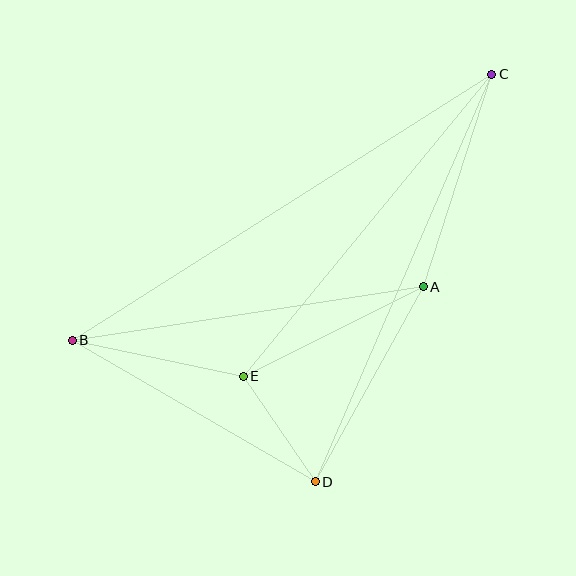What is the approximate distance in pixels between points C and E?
The distance between C and E is approximately 391 pixels.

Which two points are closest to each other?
Points D and E are closest to each other.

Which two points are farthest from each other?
Points B and C are farthest from each other.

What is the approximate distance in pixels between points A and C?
The distance between A and C is approximately 223 pixels.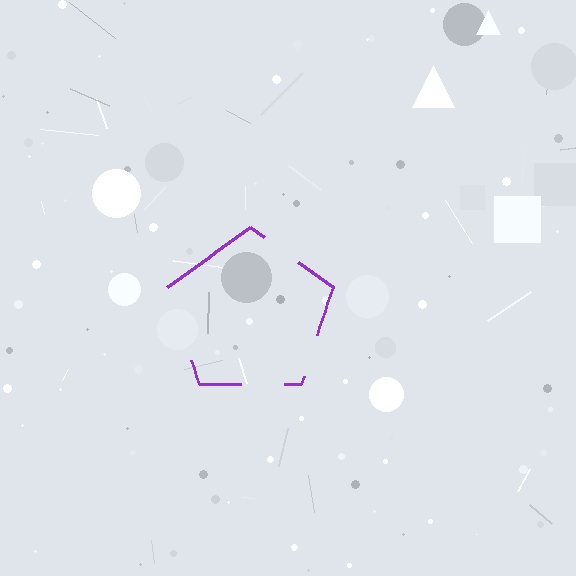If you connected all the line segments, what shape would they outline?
They would outline a pentagon.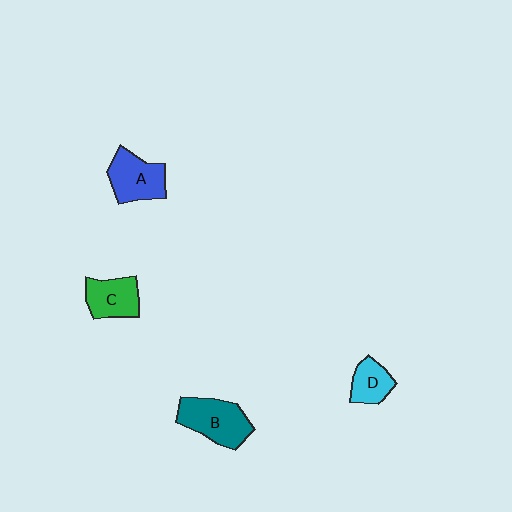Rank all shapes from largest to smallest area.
From largest to smallest: B (teal), A (blue), C (green), D (cyan).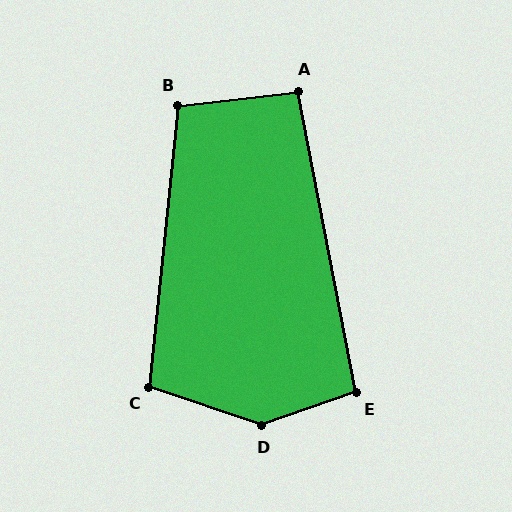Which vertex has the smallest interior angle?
A, at approximately 95 degrees.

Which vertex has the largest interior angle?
D, at approximately 142 degrees.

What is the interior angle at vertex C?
Approximately 103 degrees (obtuse).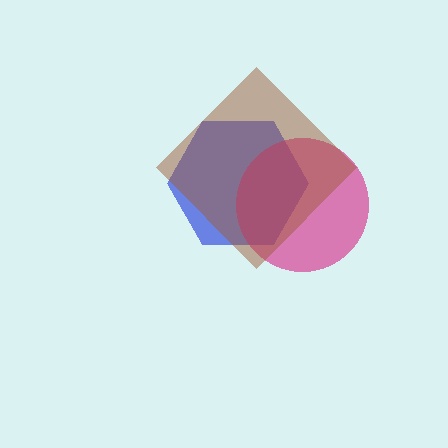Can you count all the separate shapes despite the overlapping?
Yes, there are 3 separate shapes.